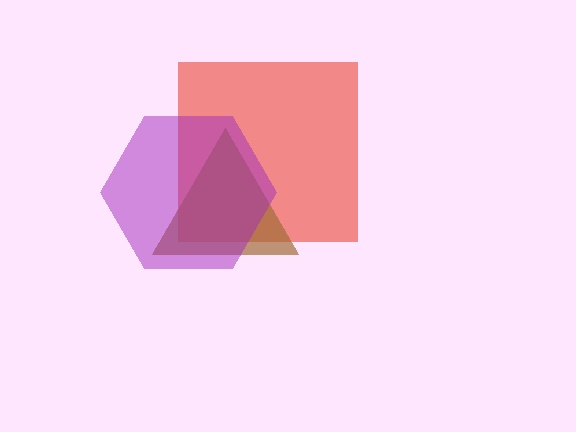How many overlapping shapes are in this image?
There are 3 overlapping shapes in the image.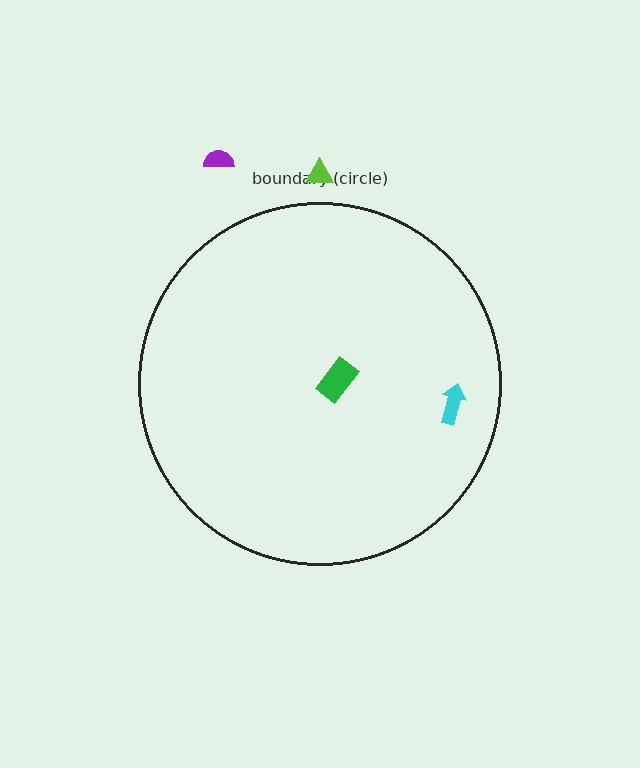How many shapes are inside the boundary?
2 inside, 2 outside.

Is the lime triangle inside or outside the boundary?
Outside.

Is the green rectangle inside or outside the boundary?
Inside.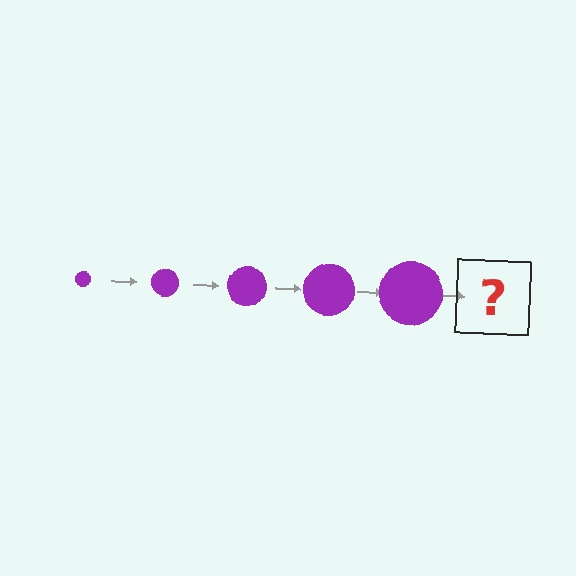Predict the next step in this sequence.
The next step is a purple circle, larger than the previous one.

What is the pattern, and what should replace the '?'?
The pattern is that the circle gets progressively larger each step. The '?' should be a purple circle, larger than the previous one.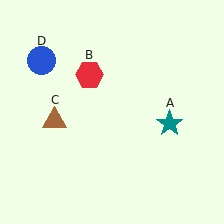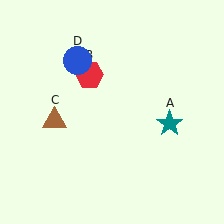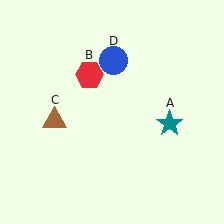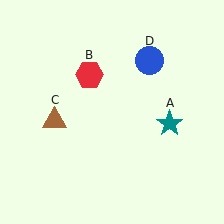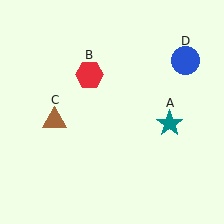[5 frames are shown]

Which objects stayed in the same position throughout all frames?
Teal star (object A) and red hexagon (object B) and brown triangle (object C) remained stationary.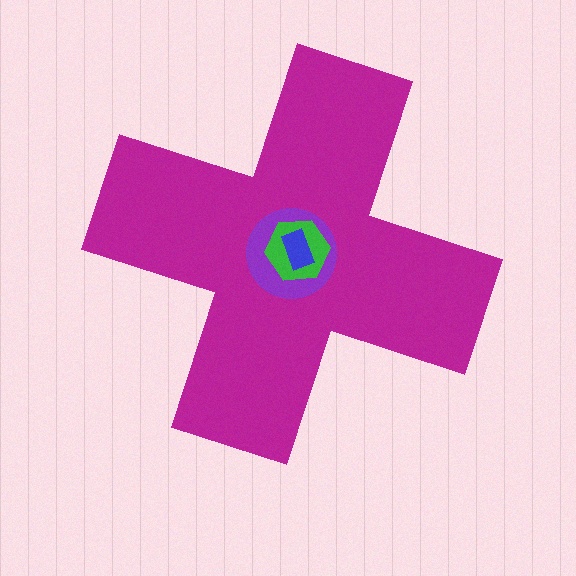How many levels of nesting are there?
4.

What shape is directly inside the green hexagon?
The blue rectangle.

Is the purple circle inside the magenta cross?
Yes.